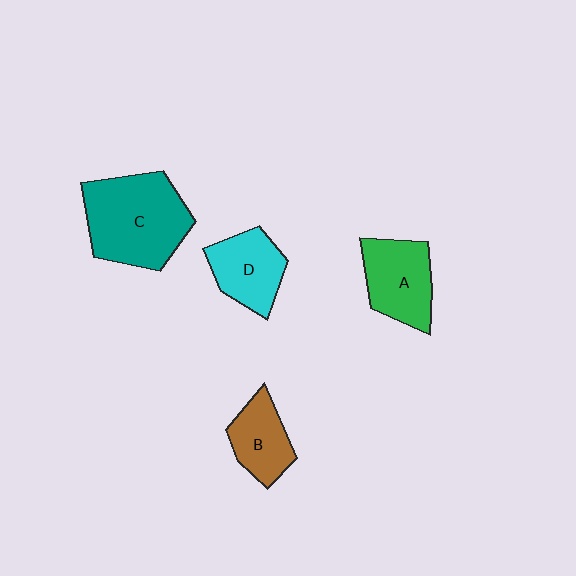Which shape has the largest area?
Shape C (teal).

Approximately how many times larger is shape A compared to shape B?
Approximately 1.3 times.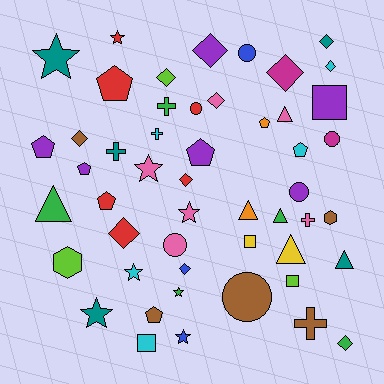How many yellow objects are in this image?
There are 2 yellow objects.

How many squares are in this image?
There are 4 squares.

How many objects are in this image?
There are 50 objects.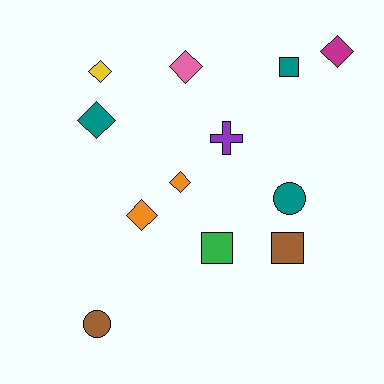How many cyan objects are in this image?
There are no cyan objects.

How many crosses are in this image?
There is 1 cross.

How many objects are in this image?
There are 12 objects.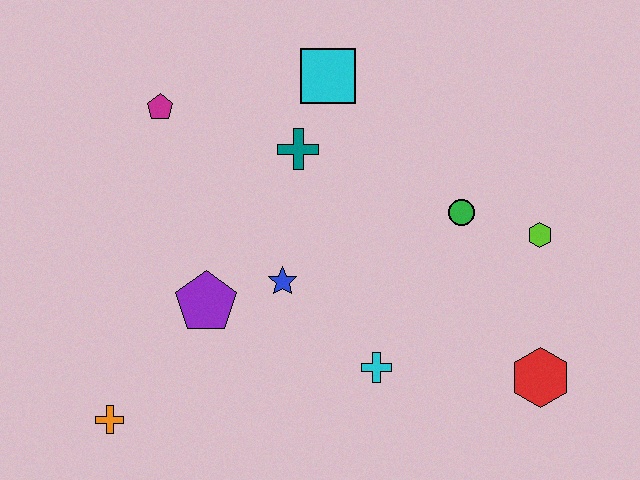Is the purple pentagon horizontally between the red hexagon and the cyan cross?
No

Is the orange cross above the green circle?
No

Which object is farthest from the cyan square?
The orange cross is farthest from the cyan square.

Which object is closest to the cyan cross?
The blue star is closest to the cyan cross.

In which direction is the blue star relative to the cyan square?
The blue star is below the cyan square.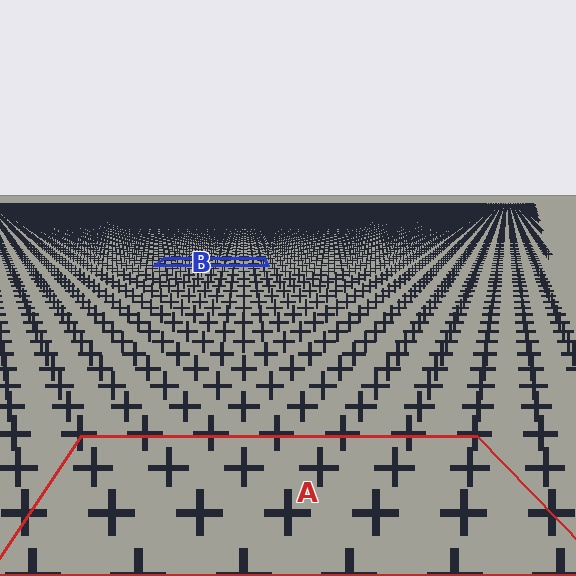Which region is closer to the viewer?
Region A is closer. The texture elements there are larger and more spread out.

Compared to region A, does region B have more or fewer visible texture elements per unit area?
Region B has more texture elements per unit area — they are packed more densely because it is farther away.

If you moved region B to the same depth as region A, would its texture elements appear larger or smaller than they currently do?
They would appear larger. At a closer depth, the same texture elements are projected at a bigger on-screen size.